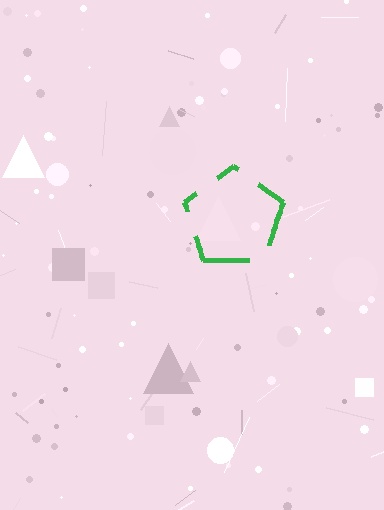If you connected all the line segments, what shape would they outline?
They would outline a pentagon.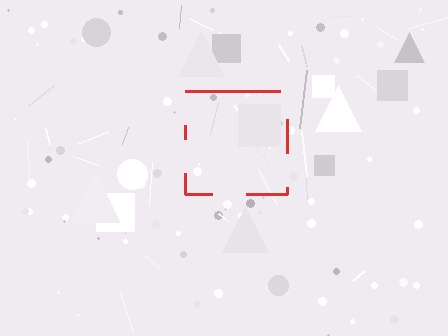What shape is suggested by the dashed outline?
The dashed outline suggests a square.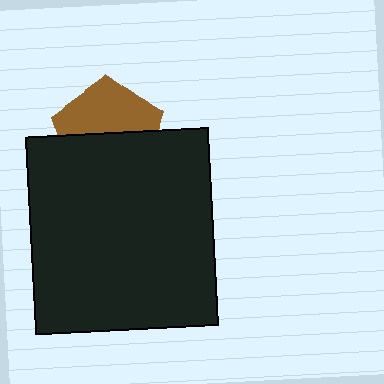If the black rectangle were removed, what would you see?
You would see the complete brown pentagon.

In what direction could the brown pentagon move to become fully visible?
The brown pentagon could move up. That would shift it out from behind the black rectangle entirely.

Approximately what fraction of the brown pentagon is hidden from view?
Roughly 51% of the brown pentagon is hidden behind the black rectangle.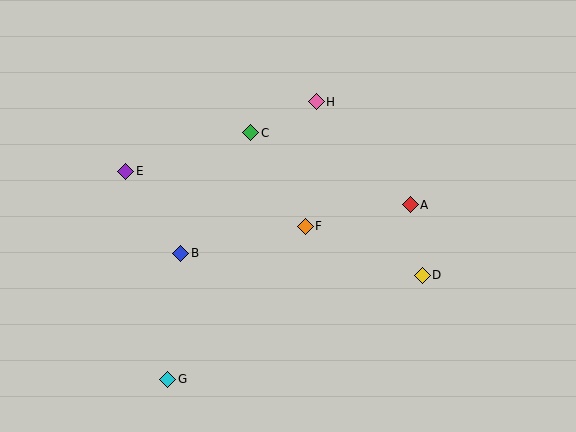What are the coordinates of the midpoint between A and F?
The midpoint between A and F is at (358, 216).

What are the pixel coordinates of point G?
Point G is at (168, 379).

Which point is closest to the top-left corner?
Point E is closest to the top-left corner.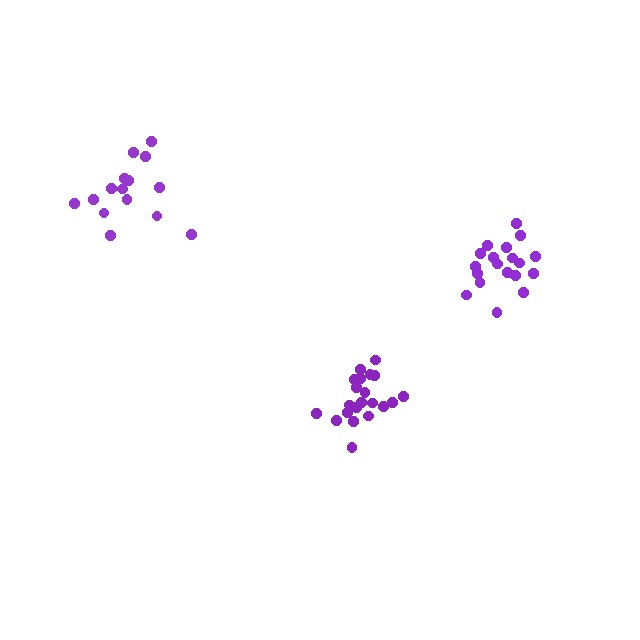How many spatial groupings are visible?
There are 3 spatial groupings.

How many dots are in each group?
Group 1: 19 dots, Group 2: 15 dots, Group 3: 21 dots (55 total).